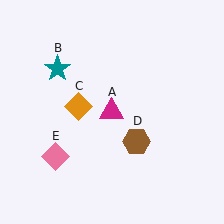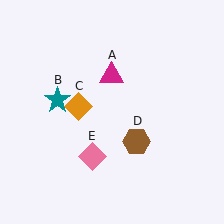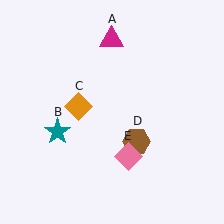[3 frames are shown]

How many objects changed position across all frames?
3 objects changed position: magenta triangle (object A), teal star (object B), pink diamond (object E).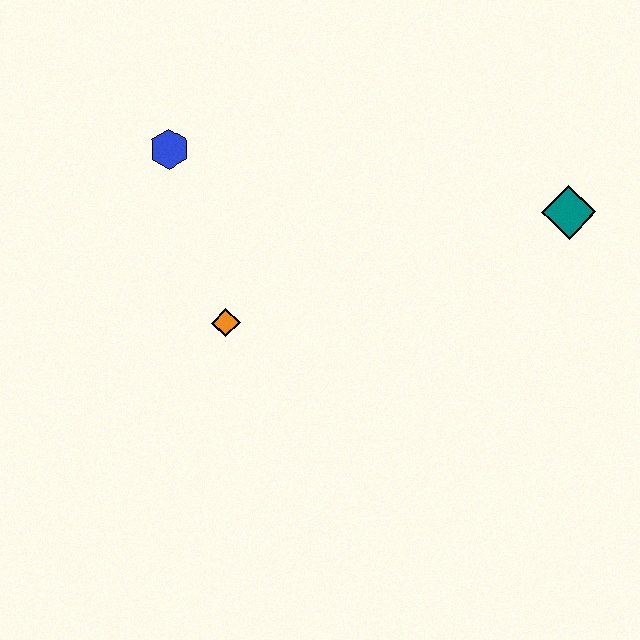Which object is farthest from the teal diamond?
The blue hexagon is farthest from the teal diamond.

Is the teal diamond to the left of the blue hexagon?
No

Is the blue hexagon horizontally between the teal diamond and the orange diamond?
No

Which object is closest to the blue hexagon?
The orange diamond is closest to the blue hexagon.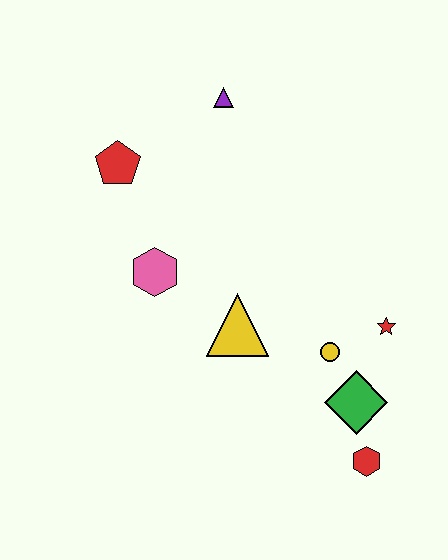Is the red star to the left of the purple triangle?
No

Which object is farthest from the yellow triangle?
The purple triangle is farthest from the yellow triangle.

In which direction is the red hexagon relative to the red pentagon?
The red hexagon is below the red pentagon.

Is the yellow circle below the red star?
Yes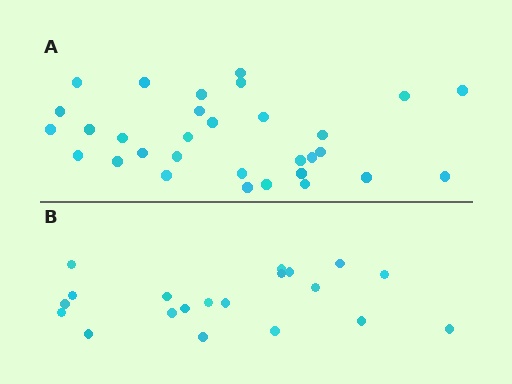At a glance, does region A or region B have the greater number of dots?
Region A (the top region) has more dots.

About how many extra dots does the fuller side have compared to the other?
Region A has roughly 12 or so more dots than region B.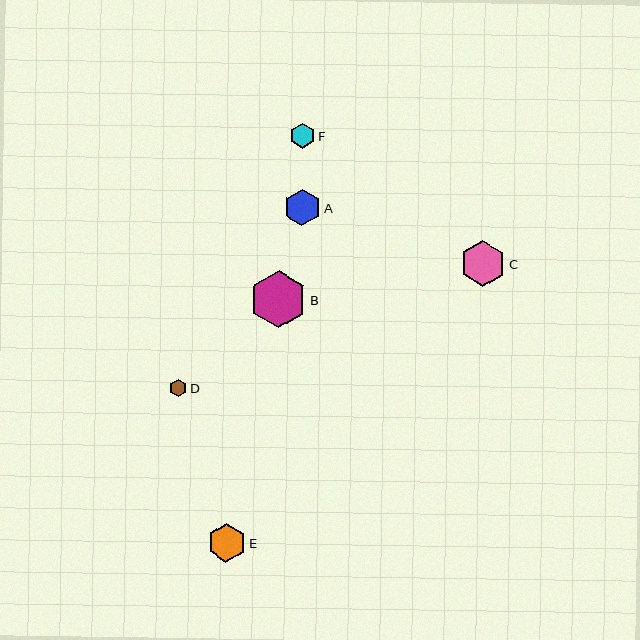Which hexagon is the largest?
Hexagon B is the largest with a size of approximately 57 pixels.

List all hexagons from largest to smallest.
From largest to smallest: B, C, E, A, F, D.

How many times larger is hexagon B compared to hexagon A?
Hexagon B is approximately 1.6 times the size of hexagon A.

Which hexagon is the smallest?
Hexagon D is the smallest with a size of approximately 17 pixels.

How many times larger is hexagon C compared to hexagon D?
Hexagon C is approximately 2.6 times the size of hexagon D.